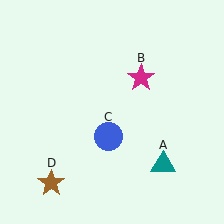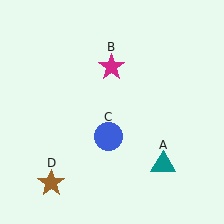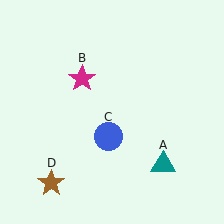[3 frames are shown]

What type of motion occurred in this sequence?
The magenta star (object B) rotated counterclockwise around the center of the scene.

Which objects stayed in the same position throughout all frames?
Teal triangle (object A) and blue circle (object C) and brown star (object D) remained stationary.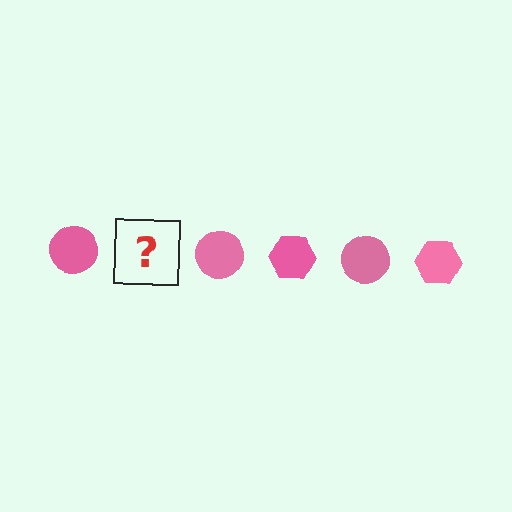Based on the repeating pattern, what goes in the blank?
The blank should be a pink hexagon.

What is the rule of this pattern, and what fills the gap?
The rule is that the pattern cycles through circle, hexagon shapes in pink. The gap should be filled with a pink hexagon.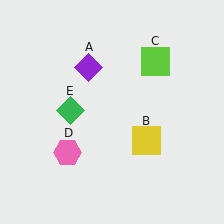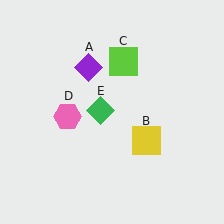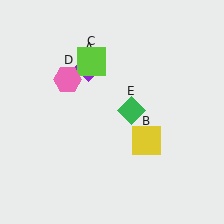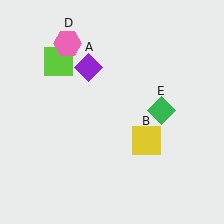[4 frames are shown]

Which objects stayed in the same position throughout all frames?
Purple diamond (object A) and yellow square (object B) remained stationary.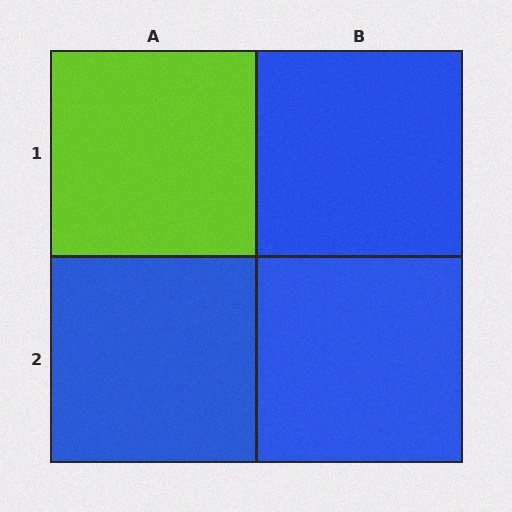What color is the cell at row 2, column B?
Blue.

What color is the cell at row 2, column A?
Blue.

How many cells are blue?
3 cells are blue.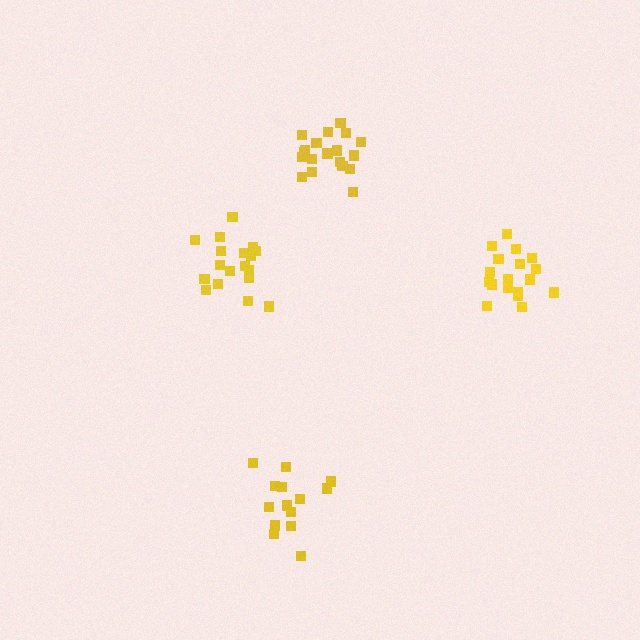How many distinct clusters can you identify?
There are 4 distinct clusters.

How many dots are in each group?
Group 1: 18 dots, Group 2: 19 dots, Group 3: 18 dots, Group 4: 14 dots (69 total).